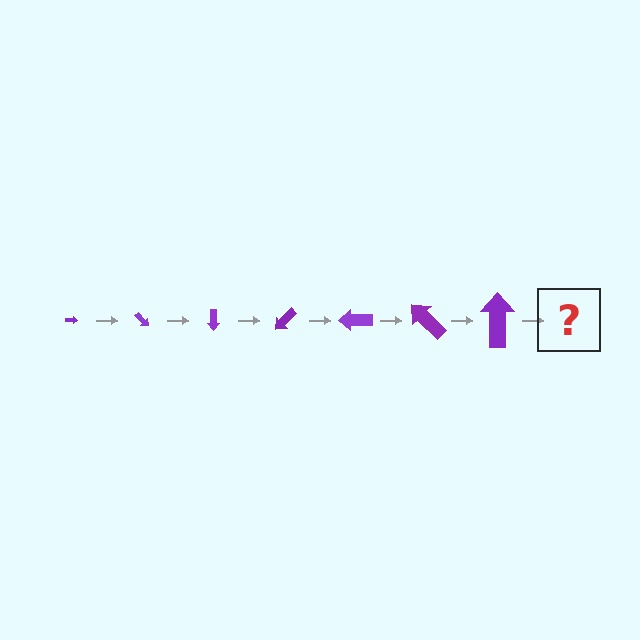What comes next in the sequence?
The next element should be an arrow, larger than the previous one and rotated 315 degrees from the start.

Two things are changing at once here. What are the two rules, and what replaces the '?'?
The two rules are that the arrow grows larger each step and it rotates 45 degrees each step. The '?' should be an arrow, larger than the previous one and rotated 315 degrees from the start.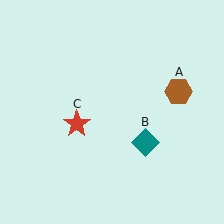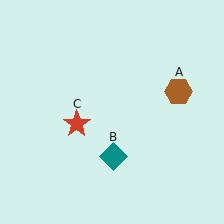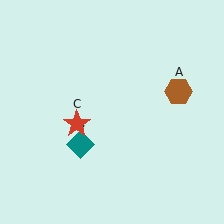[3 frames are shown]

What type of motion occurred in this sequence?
The teal diamond (object B) rotated clockwise around the center of the scene.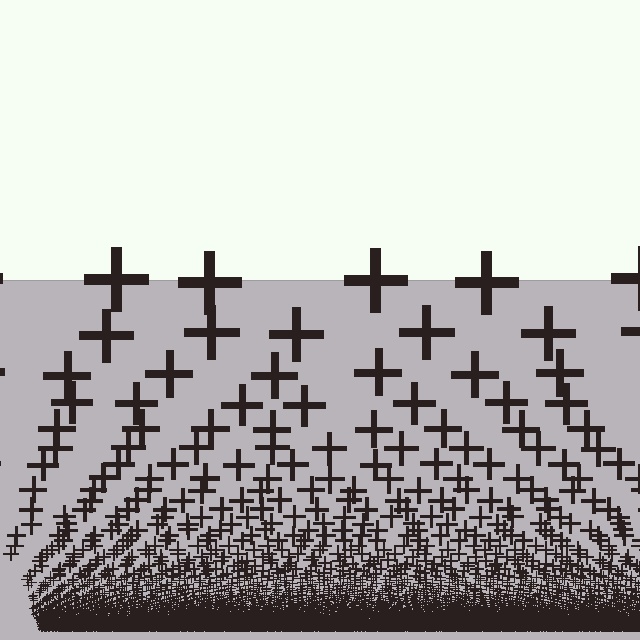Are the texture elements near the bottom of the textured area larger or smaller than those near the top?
Smaller. The gradient is inverted — elements near the bottom are smaller and denser.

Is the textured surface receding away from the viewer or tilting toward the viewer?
The surface appears to tilt toward the viewer. Texture elements get larger and sparser toward the top.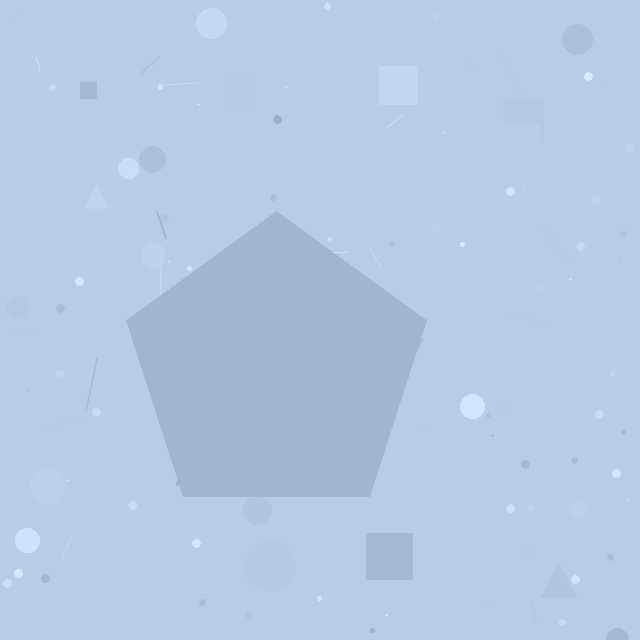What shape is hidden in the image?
A pentagon is hidden in the image.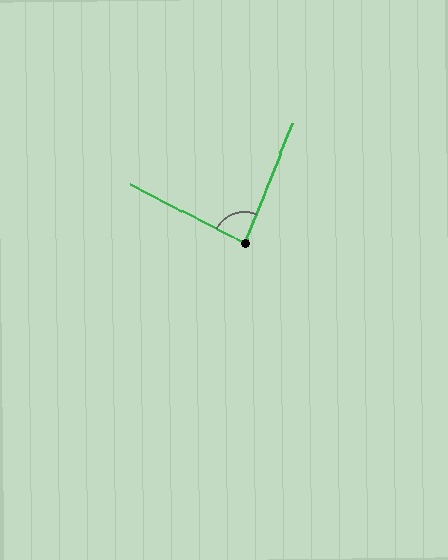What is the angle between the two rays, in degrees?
Approximately 85 degrees.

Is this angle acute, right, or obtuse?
It is acute.